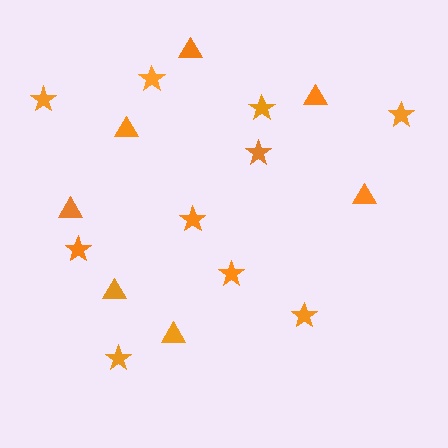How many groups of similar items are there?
There are 2 groups: one group of triangles (7) and one group of stars (10).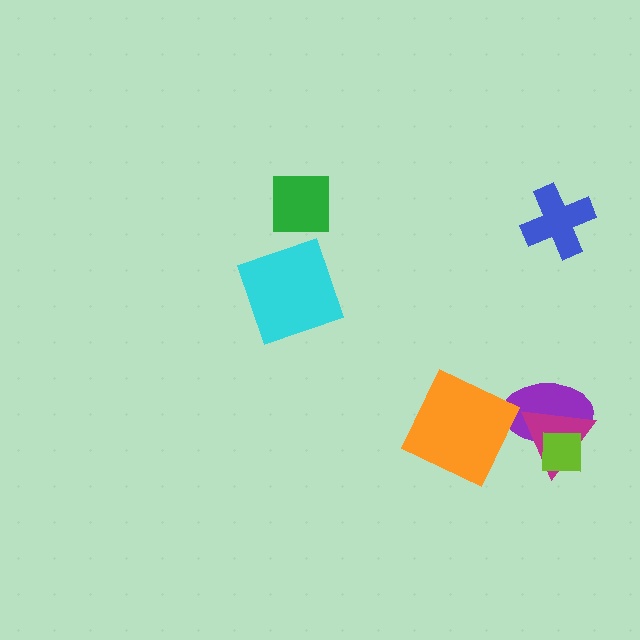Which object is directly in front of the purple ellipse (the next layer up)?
The magenta triangle is directly in front of the purple ellipse.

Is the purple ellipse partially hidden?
Yes, it is partially covered by another shape.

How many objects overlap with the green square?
0 objects overlap with the green square.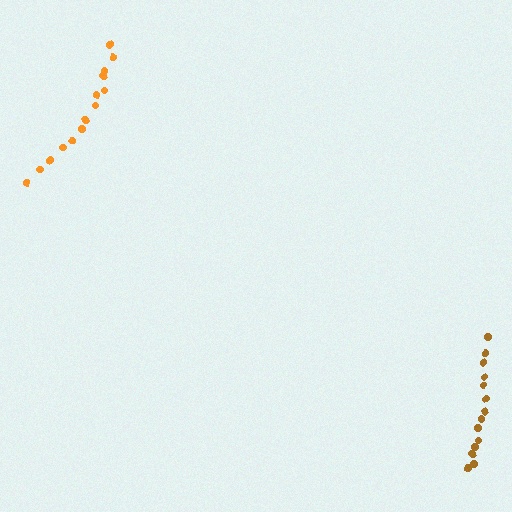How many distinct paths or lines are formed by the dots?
There are 2 distinct paths.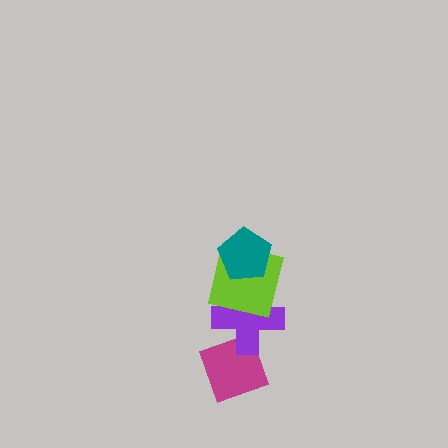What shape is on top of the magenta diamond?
The purple cross is on top of the magenta diamond.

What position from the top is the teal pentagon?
The teal pentagon is 1st from the top.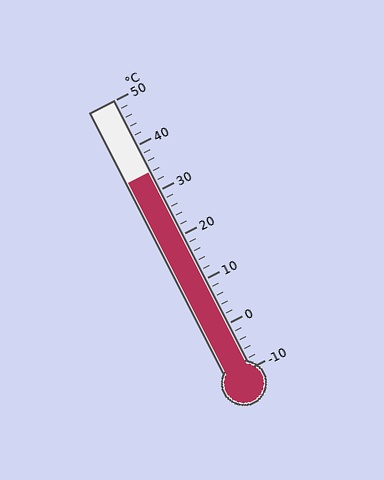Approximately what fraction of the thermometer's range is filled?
The thermometer is filled to approximately 75% of its range.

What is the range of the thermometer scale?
The thermometer scale ranges from -10°C to 50°C.